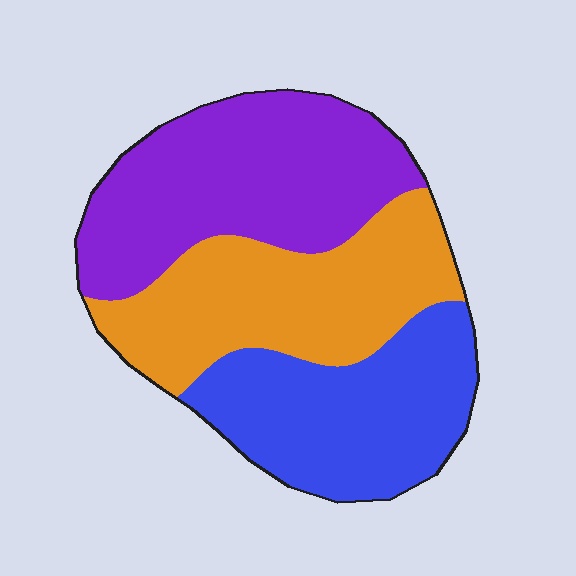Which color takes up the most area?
Purple, at roughly 35%.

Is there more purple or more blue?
Purple.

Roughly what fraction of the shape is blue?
Blue takes up about one third (1/3) of the shape.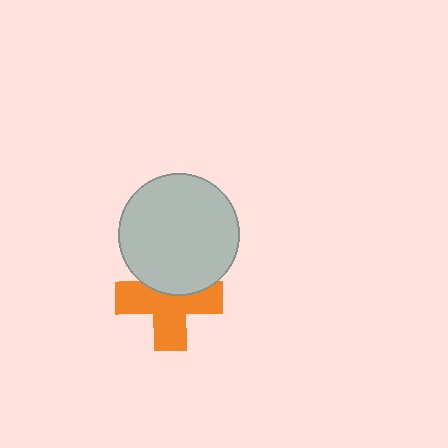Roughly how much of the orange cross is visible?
Most of it is visible (roughly 66%).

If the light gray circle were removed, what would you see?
You would see the complete orange cross.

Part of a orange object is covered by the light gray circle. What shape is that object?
It is a cross.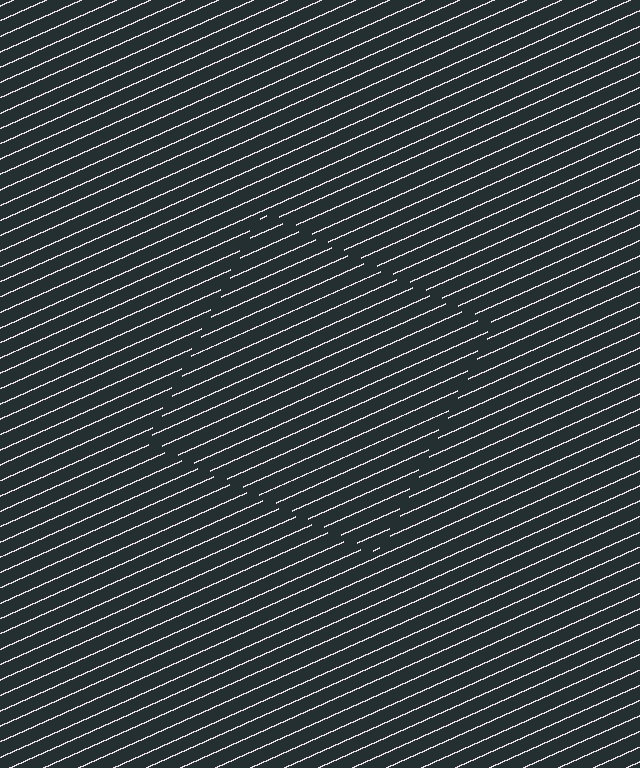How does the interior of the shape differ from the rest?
The interior of the shape contains the same grating, shifted by half a period — the contour is defined by the phase discontinuity where line-ends from the inner and outer gratings abut.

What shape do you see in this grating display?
An illusory square. The interior of the shape contains the same grating, shifted by half a period — the contour is defined by the phase discontinuity where line-ends from the inner and outer gratings abut.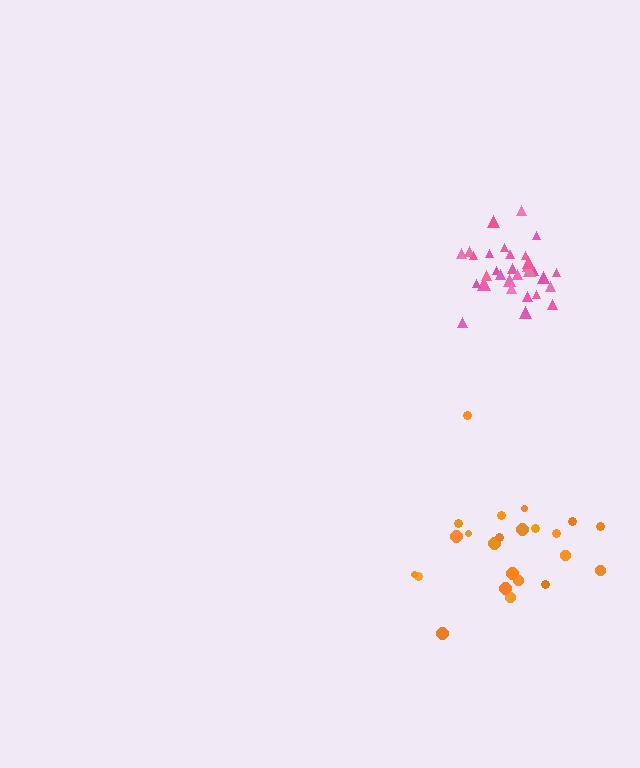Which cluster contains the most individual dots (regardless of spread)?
Pink (34).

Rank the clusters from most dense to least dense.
pink, orange.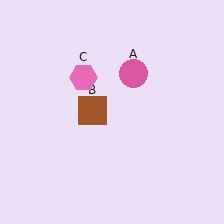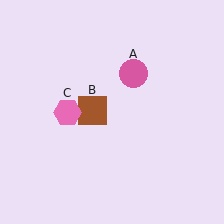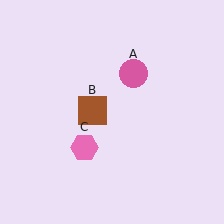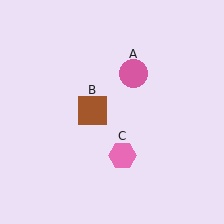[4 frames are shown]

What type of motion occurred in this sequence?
The pink hexagon (object C) rotated counterclockwise around the center of the scene.